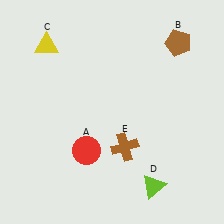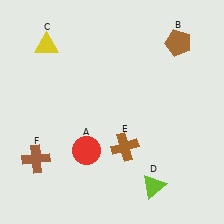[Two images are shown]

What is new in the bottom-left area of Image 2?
A brown cross (F) was added in the bottom-left area of Image 2.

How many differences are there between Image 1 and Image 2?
There is 1 difference between the two images.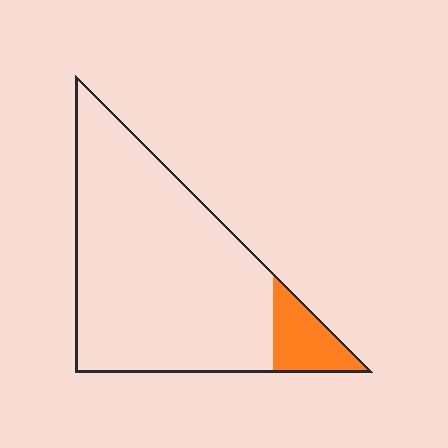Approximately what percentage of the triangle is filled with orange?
Approximately 10%.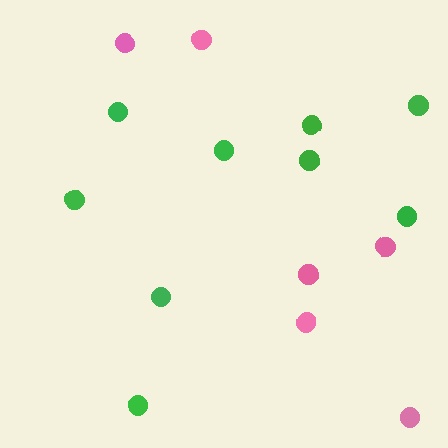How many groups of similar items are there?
There are 2 groups: one group of pink circles (6) and one group of green circles (9).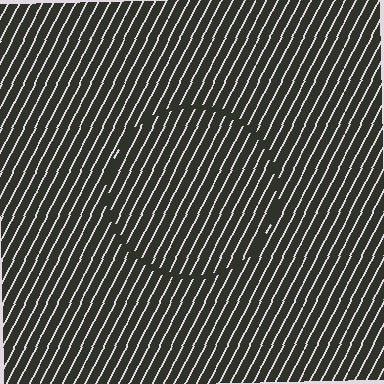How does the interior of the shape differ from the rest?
The interior of the shape contains the same grating, shifted by half a period — the contour is defined by the phase discontinuity where line-ends from the inner and outer gratings abut.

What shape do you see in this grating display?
An illusory circle. The interior of the shape contains the same grating, shifted by half a period — the contour is defined by the phase discontinuity where line-ends from the inner and outer gratings abut.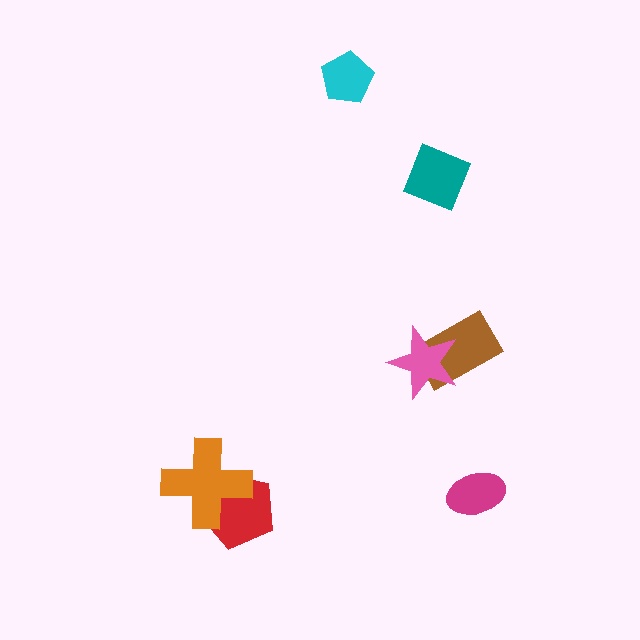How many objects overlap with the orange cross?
1 object overlaps with the orange cross.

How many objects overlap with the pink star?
1 object overlaps with the pink star.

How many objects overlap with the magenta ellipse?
0 objects overlap with the magenta ellipse.